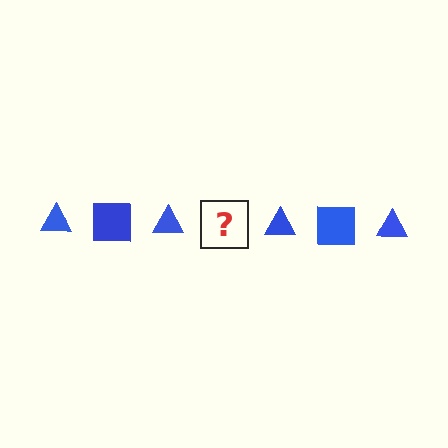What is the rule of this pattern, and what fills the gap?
The rule is that the pattern cycles through triangle, square shapes in blue. The gap should be filled with a blue square.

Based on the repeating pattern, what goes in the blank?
The blank should be a blue square.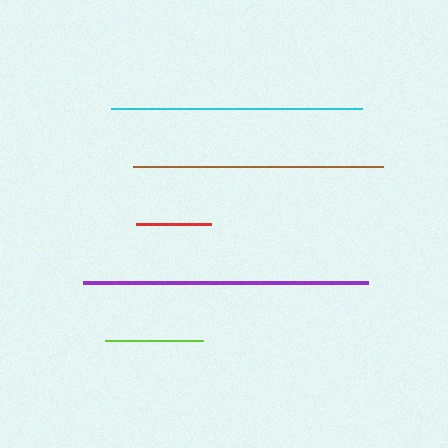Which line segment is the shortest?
The red line is the shortest at approximately 75 pixels.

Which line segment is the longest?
The purple line is the longest at approximately 285 pixels.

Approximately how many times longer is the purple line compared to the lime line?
The purple line is approximately 2.9 times the length of the lime line.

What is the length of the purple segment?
The purple segment is approximately 285 pixels long.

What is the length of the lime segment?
The lime segment is approximately 98 pixels long.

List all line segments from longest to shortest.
From longest to shortest: purple, cyan, brown, lime, red.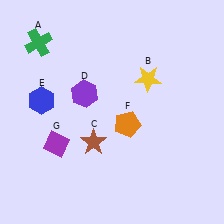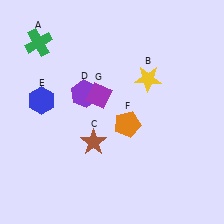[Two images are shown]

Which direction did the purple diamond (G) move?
The purple diamond (G) moved up.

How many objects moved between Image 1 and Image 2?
1 object moved between the two images.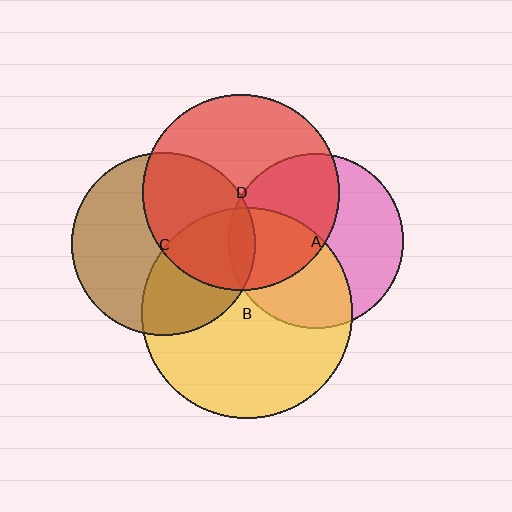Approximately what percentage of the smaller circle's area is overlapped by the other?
Approximately 40%.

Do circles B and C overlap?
Yes.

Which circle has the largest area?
Circle B (yellow).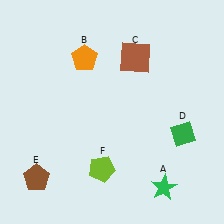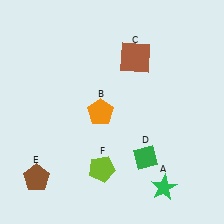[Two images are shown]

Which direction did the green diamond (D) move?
The green diamond (D) moved left.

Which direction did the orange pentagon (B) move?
The orange pentagon (B) moved down.